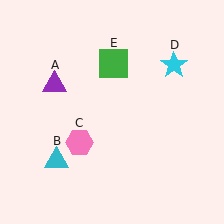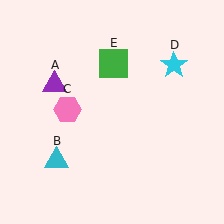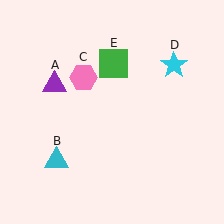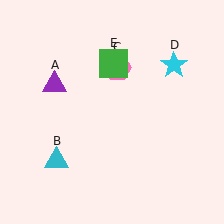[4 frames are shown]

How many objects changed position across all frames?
1 object changed position: pink hexagon (object C).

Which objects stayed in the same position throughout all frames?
Purple triangle (object A) and cyan triangle (object B) and cyan star (object D) and green square (object E) remained stationary.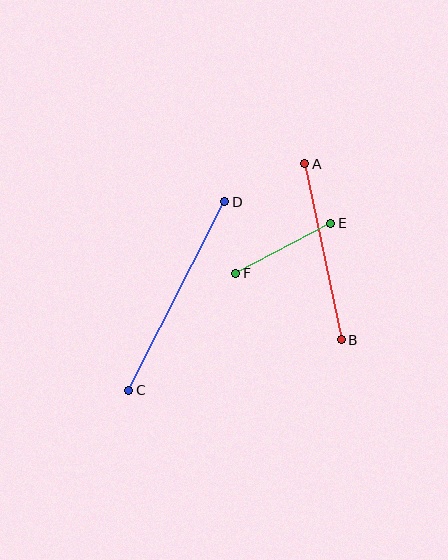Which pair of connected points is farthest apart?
Points C and D are farthest apart.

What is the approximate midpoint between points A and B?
The midpoint is at approximately (323, 252) pixels.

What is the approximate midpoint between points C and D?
The midpoint is at approximately (177, 296) pixels.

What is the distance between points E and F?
The distance is approximately 107 pixels.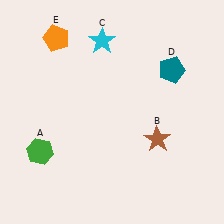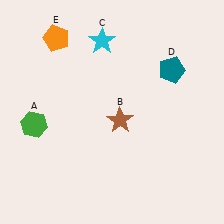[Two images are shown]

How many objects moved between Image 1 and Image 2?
2 objects moved between the two images.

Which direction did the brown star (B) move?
The brown star (B) moved left.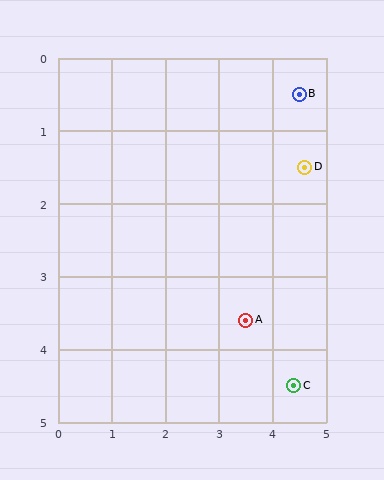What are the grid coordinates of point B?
Point B is at approximately (4.5, 0.5).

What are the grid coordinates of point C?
Point C is at approximately (4.4, 4.5).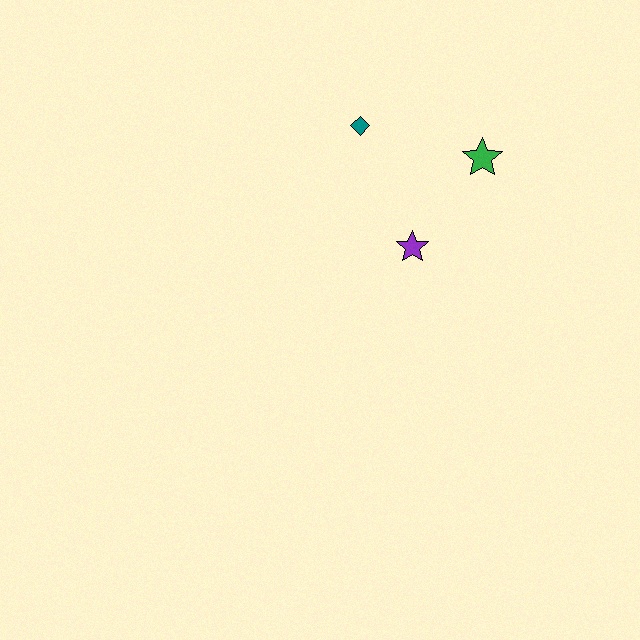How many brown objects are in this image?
There are no brown objects.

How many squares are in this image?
There are no squares.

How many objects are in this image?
There are 3 objects.